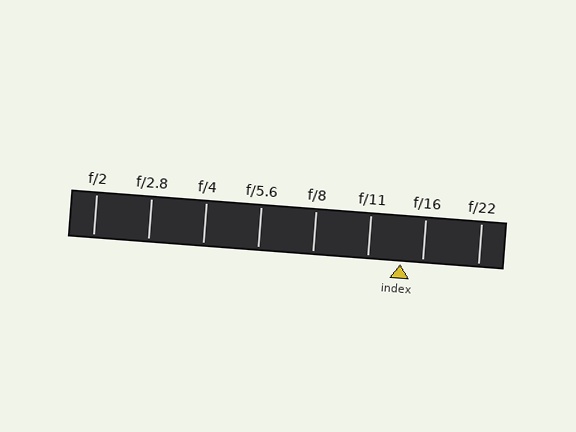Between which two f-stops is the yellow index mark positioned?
The index mark is between f/11 and f/16.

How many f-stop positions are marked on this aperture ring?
There are 8 f-stop positions marked.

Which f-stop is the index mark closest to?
The index mark is closest to f/16.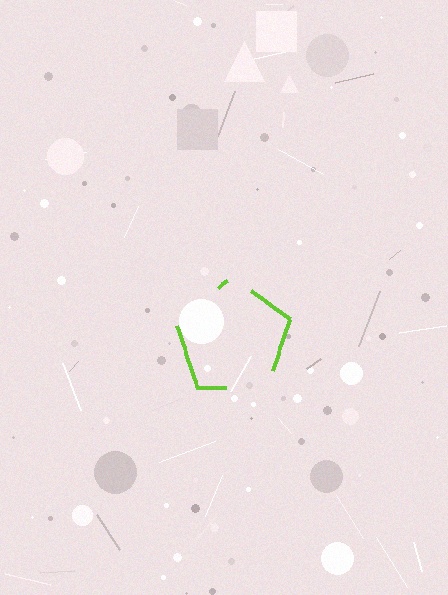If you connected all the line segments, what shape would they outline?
They would outline a pentagon.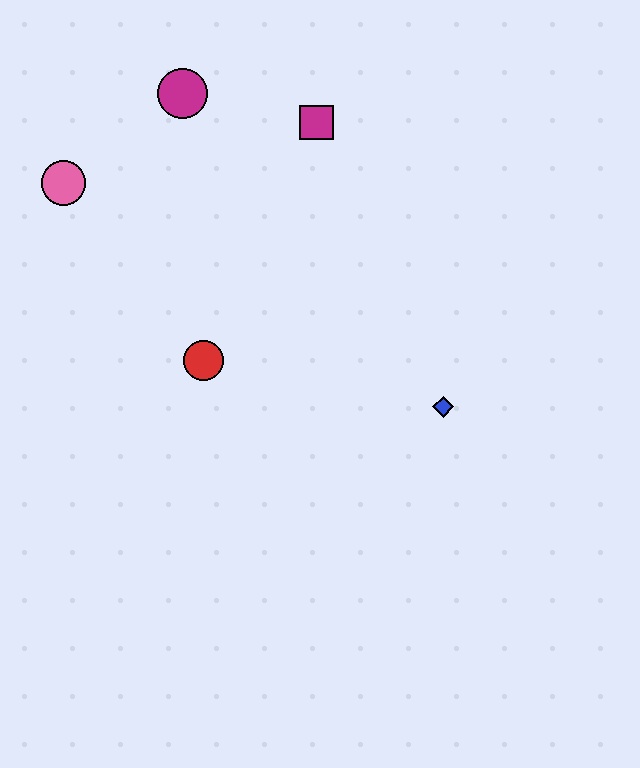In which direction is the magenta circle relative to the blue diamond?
The magenta circle is above the blue diamond.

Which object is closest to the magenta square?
The magenta circle is closest to the magenta square.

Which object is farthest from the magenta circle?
The blue diamond is farthest from the magenta circle.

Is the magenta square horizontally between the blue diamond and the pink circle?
Yes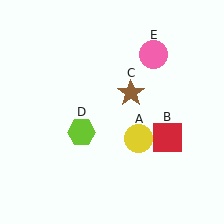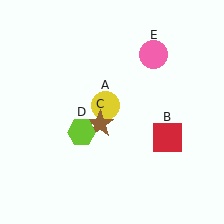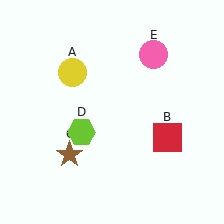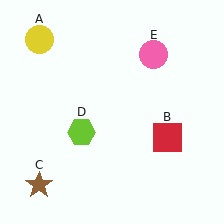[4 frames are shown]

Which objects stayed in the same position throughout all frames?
Red square (object B) and lime hexagon (object D) and pink circle (object E) remained stationary.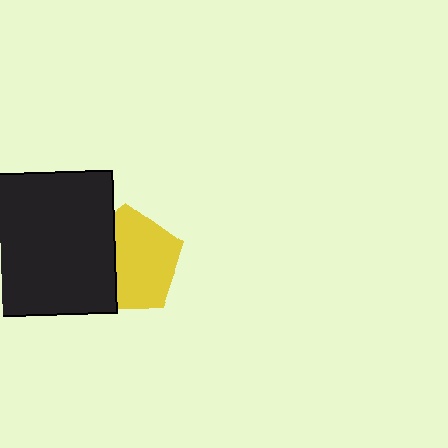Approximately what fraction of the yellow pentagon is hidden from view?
Roughly 36% of the yellow pentagon is hidden behind the black square.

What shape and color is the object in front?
The object in front is a black square.